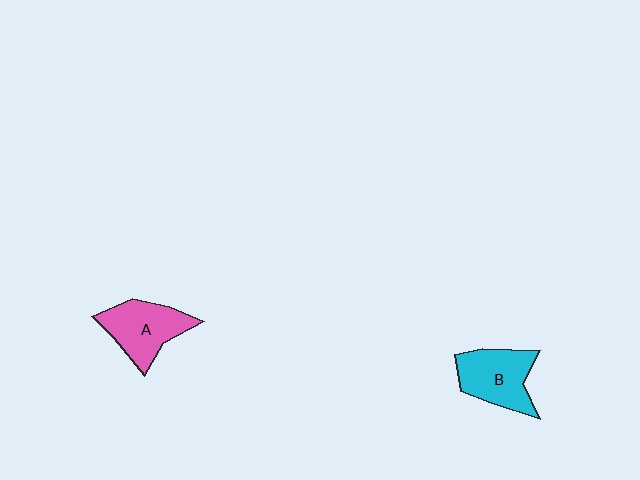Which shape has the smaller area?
Shape A (pink).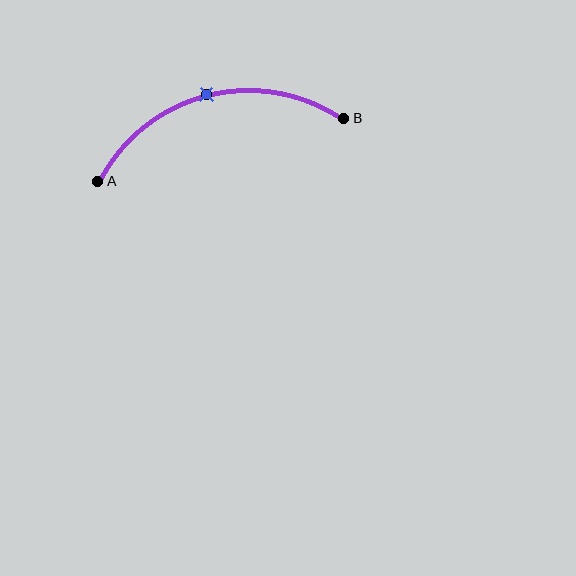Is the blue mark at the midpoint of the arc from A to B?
Yes. The blue mark lies on the arc at equal arc-length from both A and B — it is the arc midpoint.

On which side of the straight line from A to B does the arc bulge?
The arc bulges above the straight line connecting A and B.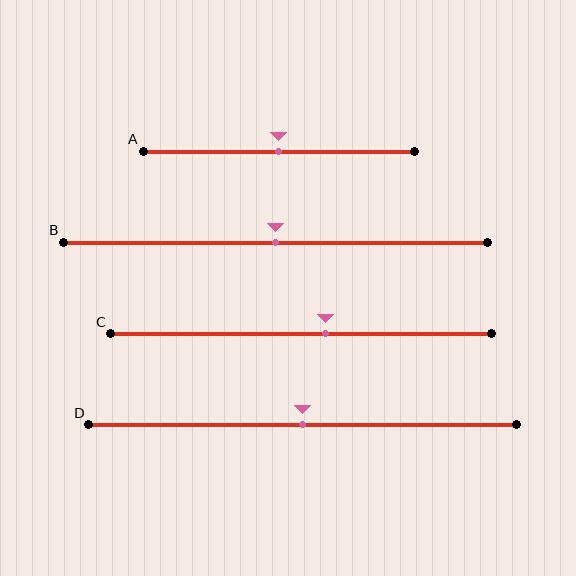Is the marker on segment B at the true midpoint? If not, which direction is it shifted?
Yes, the marker on segment B is at the true midpoint.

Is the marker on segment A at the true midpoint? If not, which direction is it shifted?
Yes, the marker on segment A is at the true midpoint.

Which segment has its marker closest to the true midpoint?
Segment A has its marker closest to the true midpoint.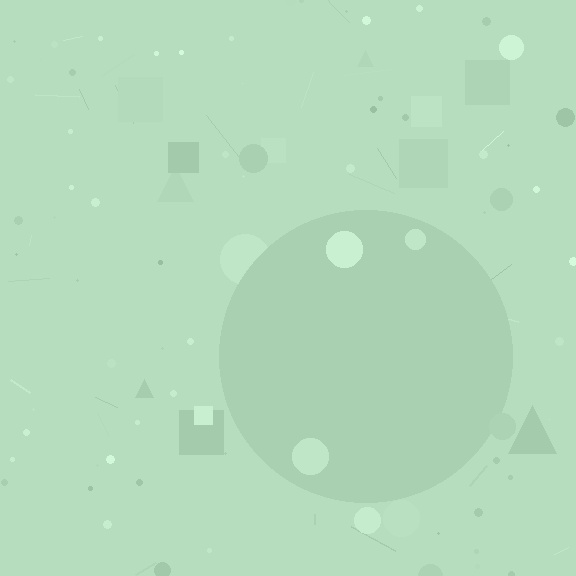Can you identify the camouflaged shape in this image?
The camouflaged shape is a circle.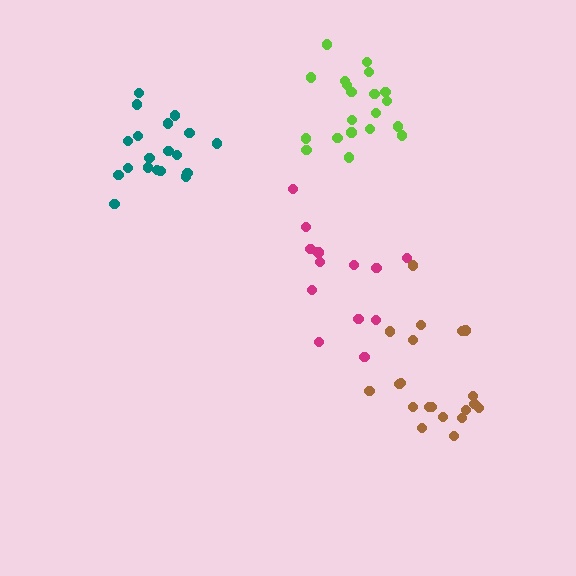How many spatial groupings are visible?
There are 4 spatial groupings.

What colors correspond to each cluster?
The clusters are colored: magenta, teal, brown, lime.